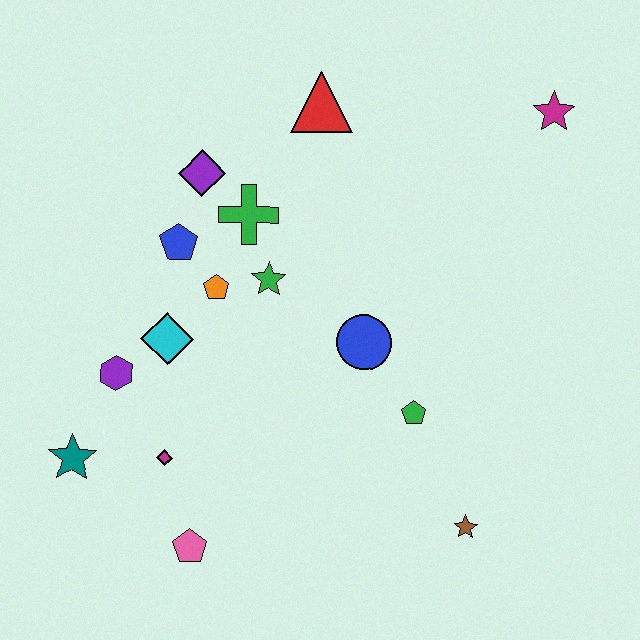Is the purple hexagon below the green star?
Yes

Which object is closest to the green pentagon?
The blue circle is closest to the green pentagon.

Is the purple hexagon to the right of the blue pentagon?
No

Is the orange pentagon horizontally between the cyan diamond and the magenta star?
Yes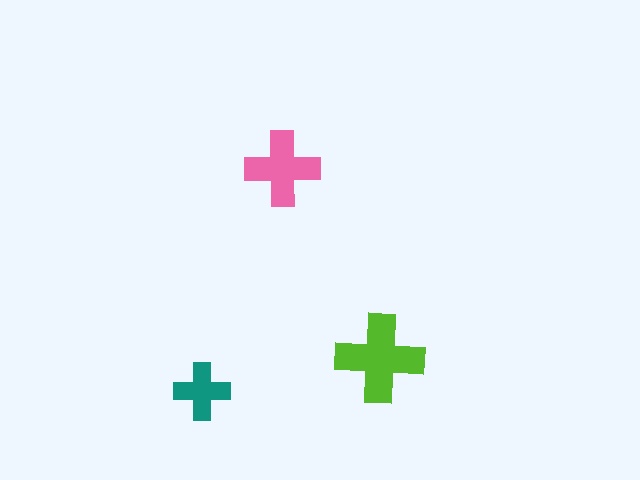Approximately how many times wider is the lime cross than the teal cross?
About 1.5 times wider.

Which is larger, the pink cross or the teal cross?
The pink one.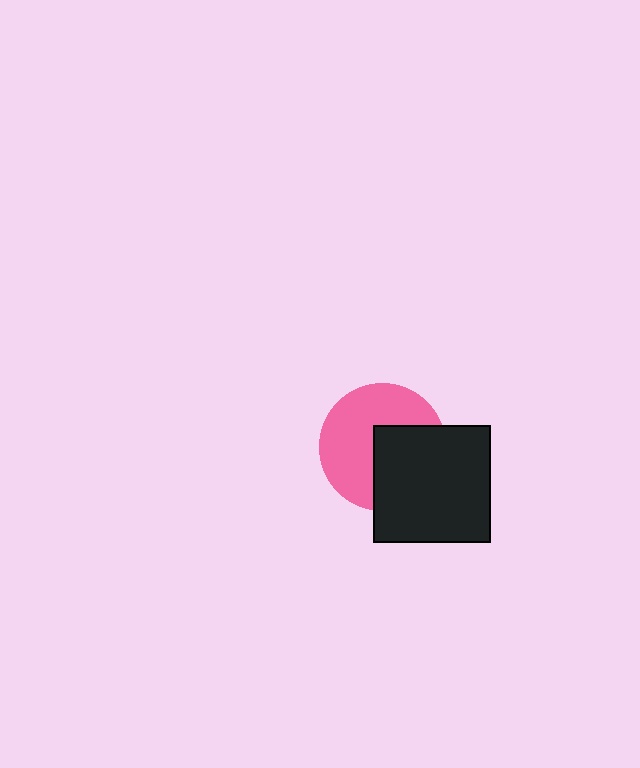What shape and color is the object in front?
The object in front is a black square.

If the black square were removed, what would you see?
You would see the complete pink circle.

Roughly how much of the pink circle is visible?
About half of it is visible (roughly 58%).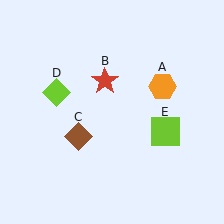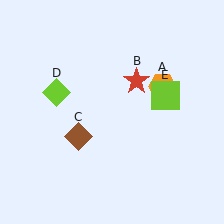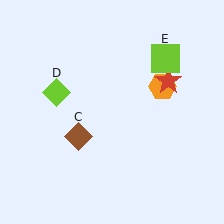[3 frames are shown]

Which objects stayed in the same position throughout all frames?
Orange hexagon (object A) and brown diamond (object C) and lime diamond (object D) remained stationary.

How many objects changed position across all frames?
2 objects changed position: red star (object B), lime square (object E).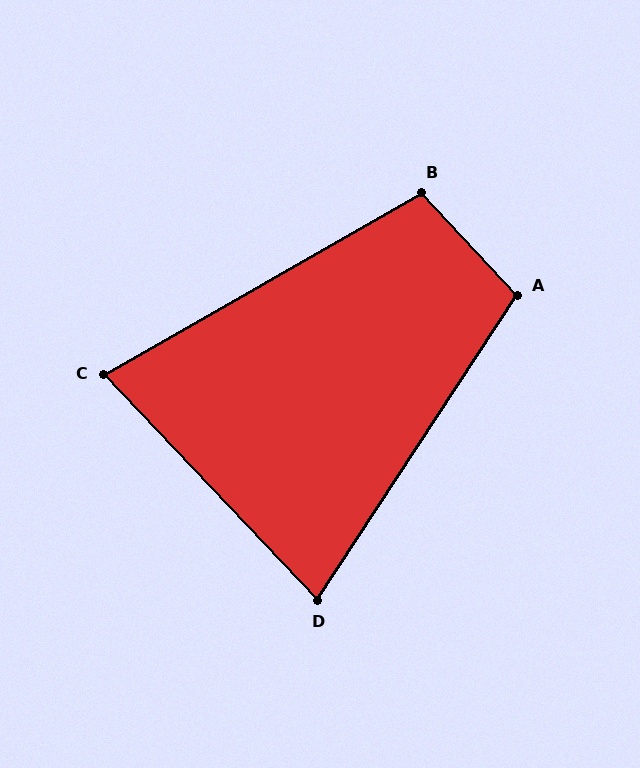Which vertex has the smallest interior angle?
C, at approximately 76 degrees.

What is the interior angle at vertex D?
Approximately 77 degrees (acute).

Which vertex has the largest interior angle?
A, at approximately 104 degrees.